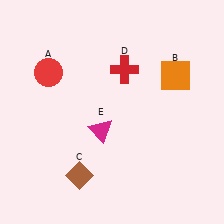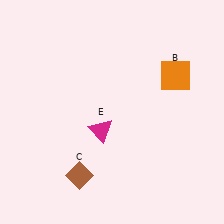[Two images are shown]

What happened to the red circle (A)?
The red circle (A) was removed in Image 2. It was in the top-left area of Image 1.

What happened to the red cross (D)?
The red cross (D) was removed in Image 2. It was in the top-right area of Image 1.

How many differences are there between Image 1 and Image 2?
There are 2 differences between the two images.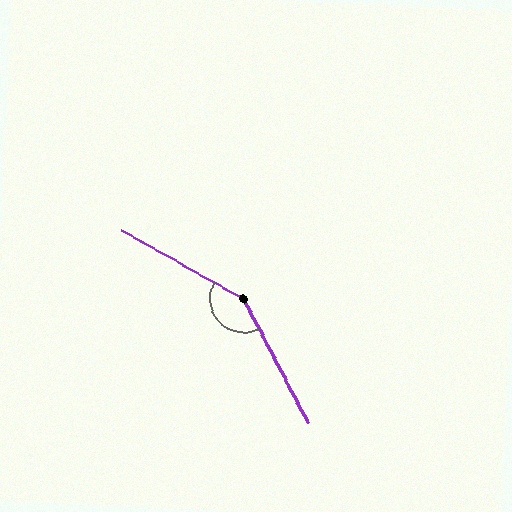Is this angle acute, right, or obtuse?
It is obtuse.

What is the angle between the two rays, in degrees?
Approximately 147 degrees.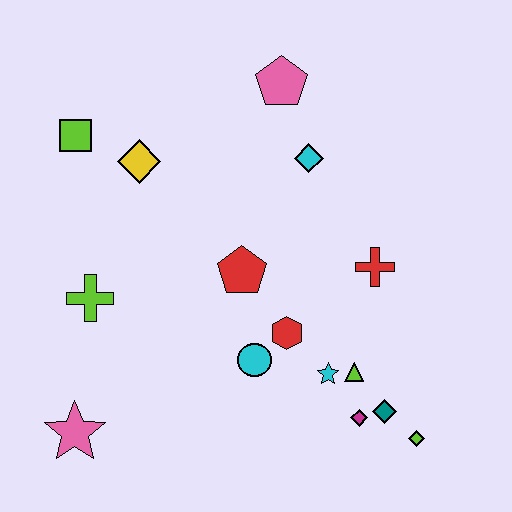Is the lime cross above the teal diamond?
Yes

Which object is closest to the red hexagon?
The cyan circle is closest to the red hexagon.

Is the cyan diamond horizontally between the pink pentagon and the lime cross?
No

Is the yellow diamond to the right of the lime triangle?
No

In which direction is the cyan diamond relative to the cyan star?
The cyan diamond is above the cyan star.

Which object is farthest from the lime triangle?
The lime square is farthest from the lime triangle.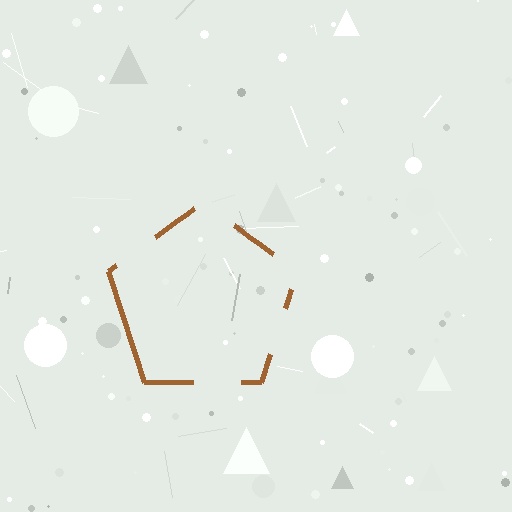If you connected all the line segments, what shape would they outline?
They would outline a pentagon.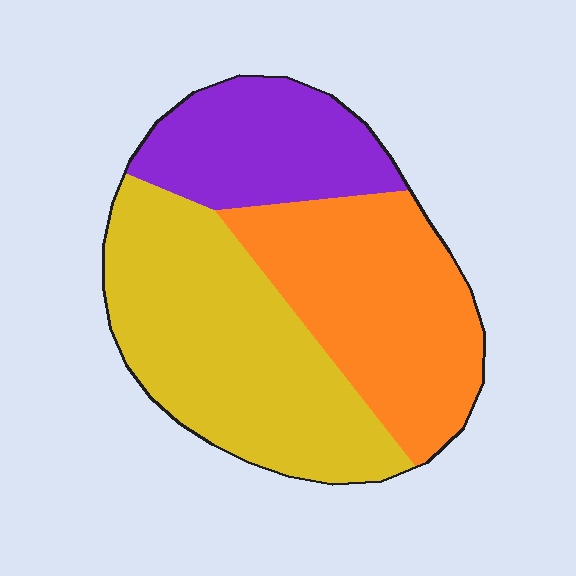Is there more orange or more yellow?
Yellow.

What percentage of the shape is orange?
Orange covers about 35% of the shape.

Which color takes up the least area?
Purple, at roughly 20%.